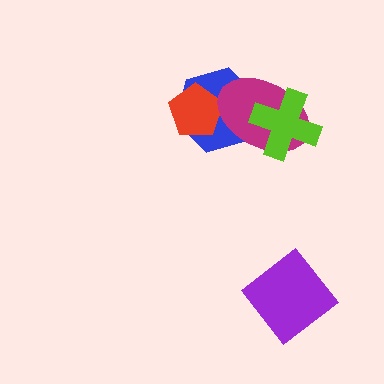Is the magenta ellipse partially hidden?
Yes, it is partially covered by another shape.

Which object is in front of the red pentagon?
The magenta ellipse is in front of the red pentagon.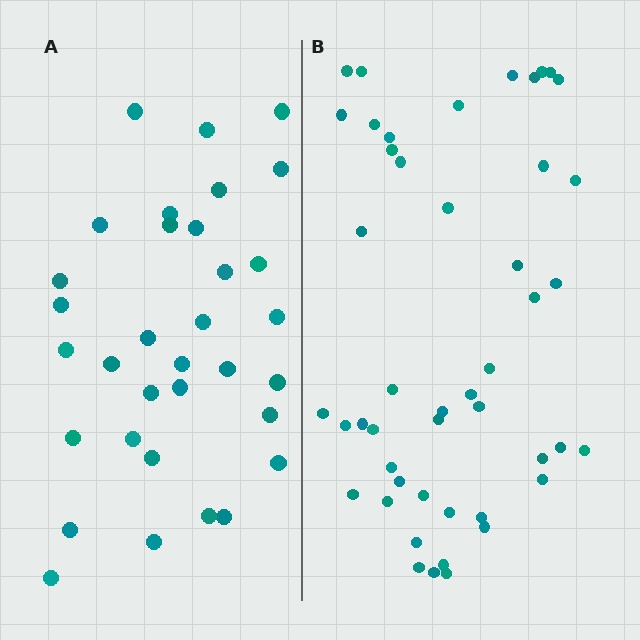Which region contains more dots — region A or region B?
Region B (the right region) has more dots.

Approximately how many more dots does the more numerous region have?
Region B has approximately 15 more dots than region A.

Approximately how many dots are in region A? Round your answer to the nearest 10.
About 30 dots. (The exact count is 33, which rounds to 30.)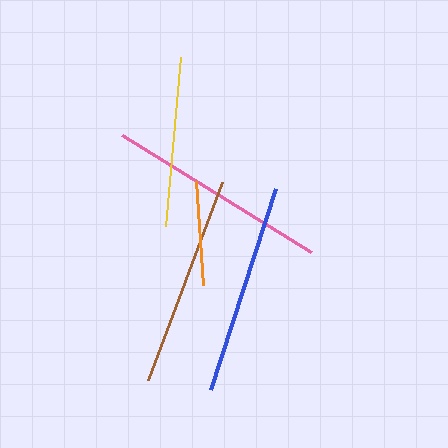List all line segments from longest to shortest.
From longest to shortest: pink, blue, brown, yellow, orange.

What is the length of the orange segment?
The orange segment is approximately 105 pixels long.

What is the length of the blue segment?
The blue segment is approximately 211 pixels long.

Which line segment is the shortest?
The orange line is the shortest at approximately 105 pixels.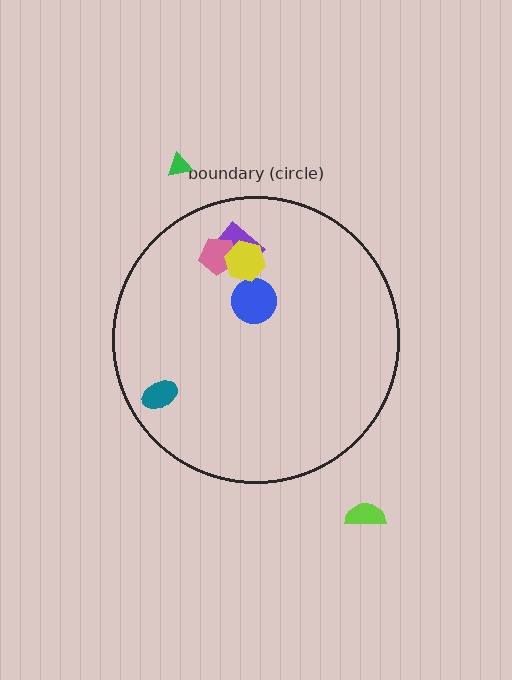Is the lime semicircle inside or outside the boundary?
Outside.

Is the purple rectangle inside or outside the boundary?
Inside.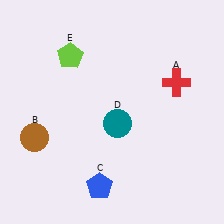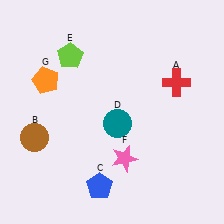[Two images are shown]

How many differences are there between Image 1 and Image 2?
There are 2 differences between the two images.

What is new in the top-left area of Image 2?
An orange pentagon (G) was added in the top-left area of Image 2.